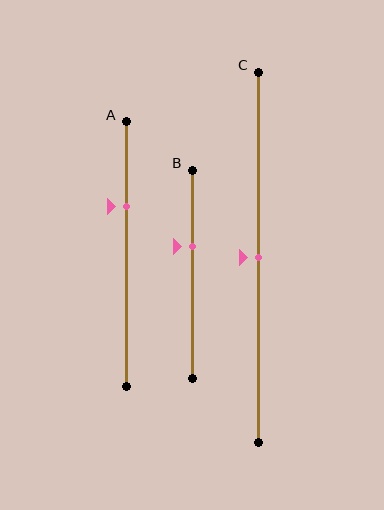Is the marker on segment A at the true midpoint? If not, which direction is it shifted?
No, the marker on segment A is shifted upward by about 18% of the segment length.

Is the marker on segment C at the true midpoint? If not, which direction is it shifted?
Yes, the marker on segment C is at the true midpoint.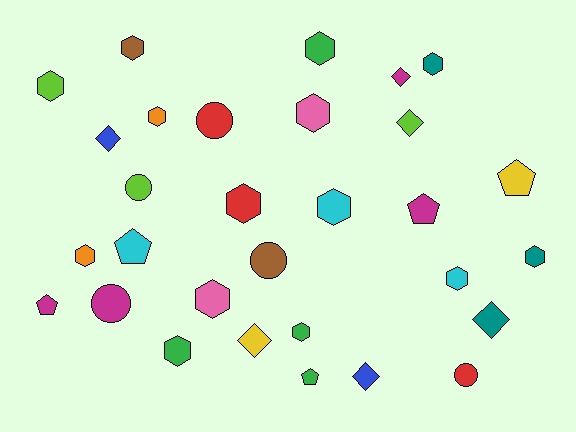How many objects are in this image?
There are 30 objects.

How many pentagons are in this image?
There are 5 pentagons.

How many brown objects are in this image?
There are 2 brown objects.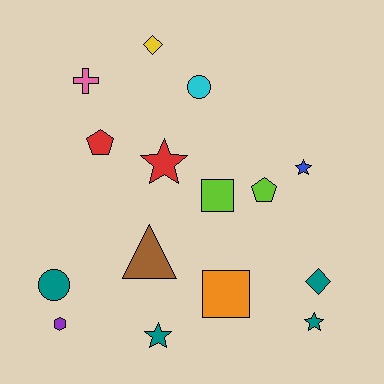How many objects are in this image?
There are 15 objects.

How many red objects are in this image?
There are 2 red objects.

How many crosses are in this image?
There is 1 cross.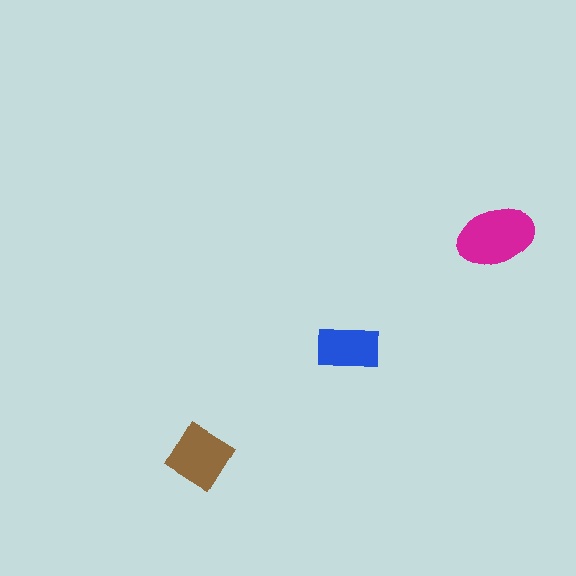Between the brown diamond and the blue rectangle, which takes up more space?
The brown diamond.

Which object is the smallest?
The blue rectangle.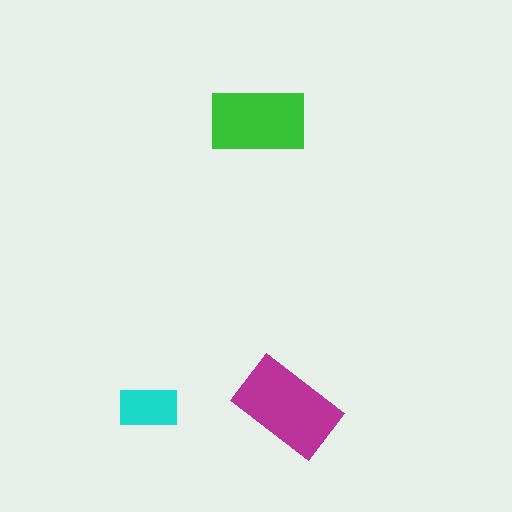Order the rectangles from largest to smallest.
the magenta one, the green one, the cyan one.